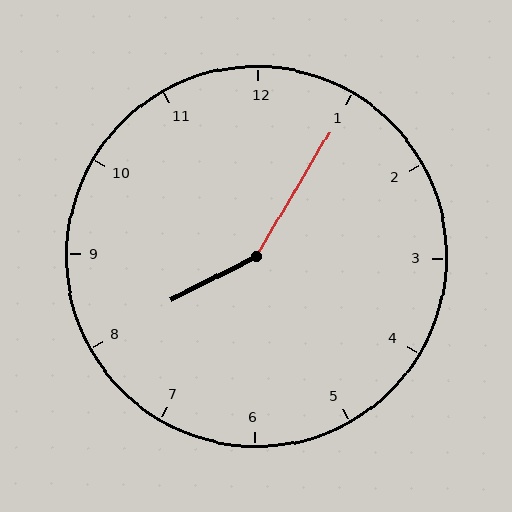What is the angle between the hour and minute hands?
Approximately 148 degrees.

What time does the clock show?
8:05.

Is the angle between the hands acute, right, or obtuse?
It is obtuse.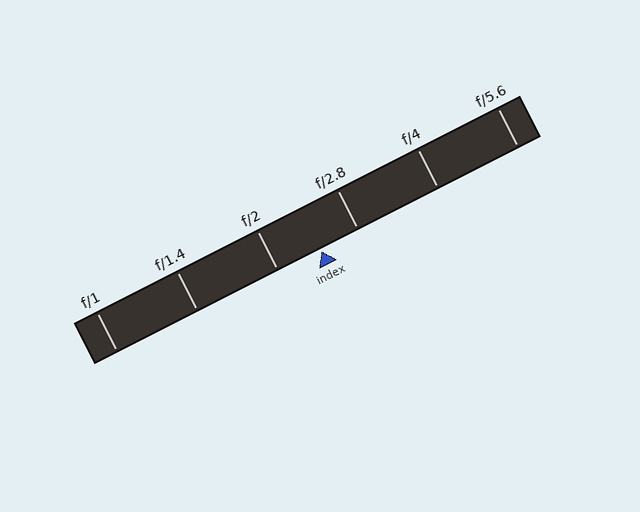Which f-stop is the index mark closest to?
The index mark is closest to f/2.8.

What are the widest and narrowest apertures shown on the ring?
The widest aperture shown is f/1 and the narrowest is f/5.6.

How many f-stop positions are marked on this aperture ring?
There are 6 f-stop positions marked.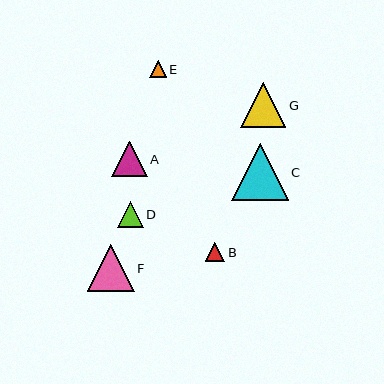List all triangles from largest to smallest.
From largest to smallest: C, F, G, A, D, B, E.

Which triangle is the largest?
Triangle C is the largest with a size of approximately 56 pixels.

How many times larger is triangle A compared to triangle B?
Triangle A is approximately 1.8 times the size of triangle B.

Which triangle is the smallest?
Triangle E is the smallest with a size of approximately 16 pixels.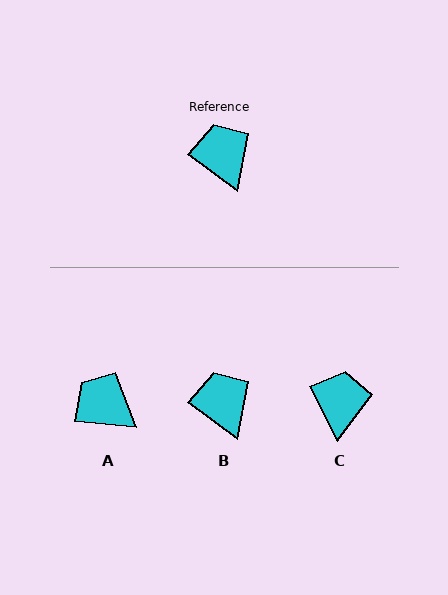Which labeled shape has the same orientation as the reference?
B.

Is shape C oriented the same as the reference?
No, it is off by about 26 degrees.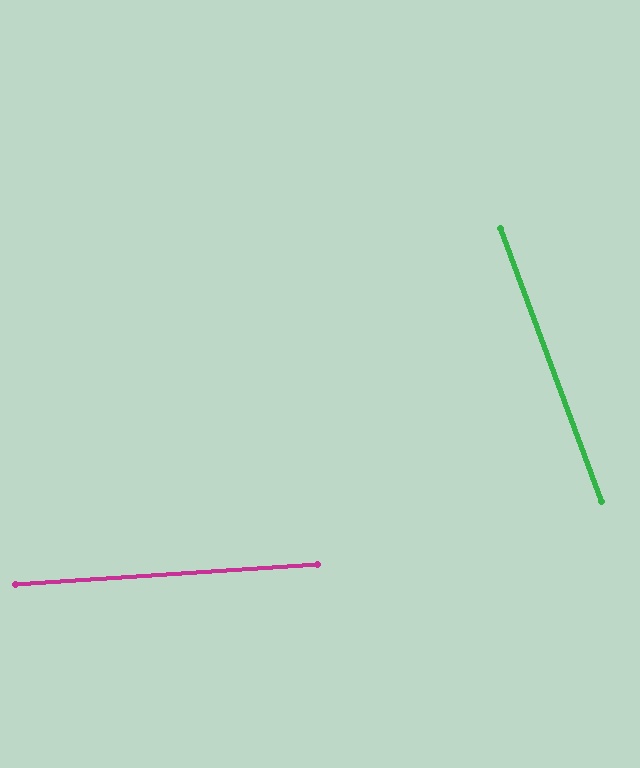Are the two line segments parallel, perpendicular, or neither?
Neither parallel nor perpendicular — they differ by about 73°.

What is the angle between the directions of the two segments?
Approximately 73 degrees.